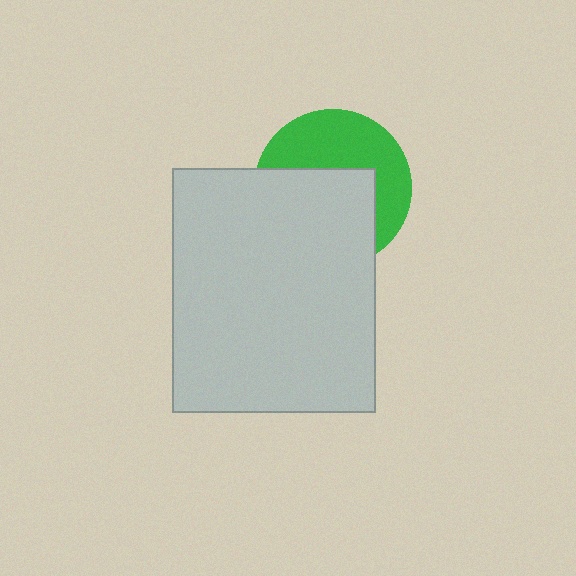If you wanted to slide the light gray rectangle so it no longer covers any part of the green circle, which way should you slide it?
Slide it down — that is the most direct way to separate the two shapes.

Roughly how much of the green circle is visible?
About half of it is visible (roughly 46%).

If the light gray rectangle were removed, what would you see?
You would see the complete green circle.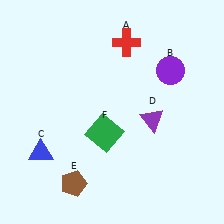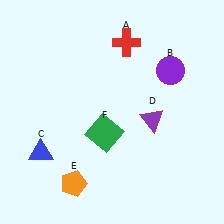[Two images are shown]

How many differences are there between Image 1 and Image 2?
There is 1 difference between the two images.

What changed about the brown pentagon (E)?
In Image 1, E is brown. In Image 2, it changed to orange.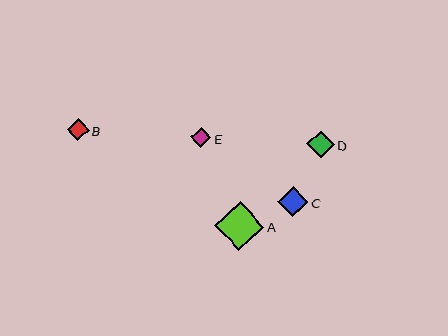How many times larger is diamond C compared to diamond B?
Diamond C is approximately 1.4 times the size of diamond B.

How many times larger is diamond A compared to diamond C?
Diamond A is approximately 1.6 times the size of diamond C.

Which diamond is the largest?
Diamond A is the largest with a size of approximately 49 pixels.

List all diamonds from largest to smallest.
From largest to smallest: A, C, D, B, E.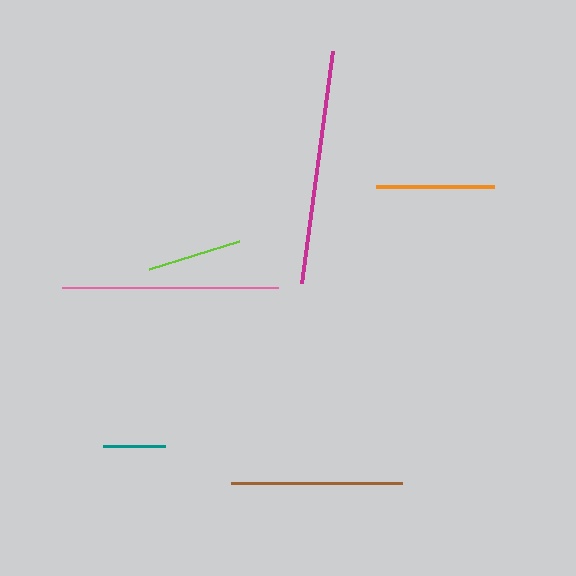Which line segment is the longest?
The magenta line is the longest at approximately 235 pixels.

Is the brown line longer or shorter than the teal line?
The brown line is longer than the teal line.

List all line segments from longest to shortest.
From longest to shortest: magenta, pink, brown, orange, lime, teal.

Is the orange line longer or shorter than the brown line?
The brown line is longer than the orange line.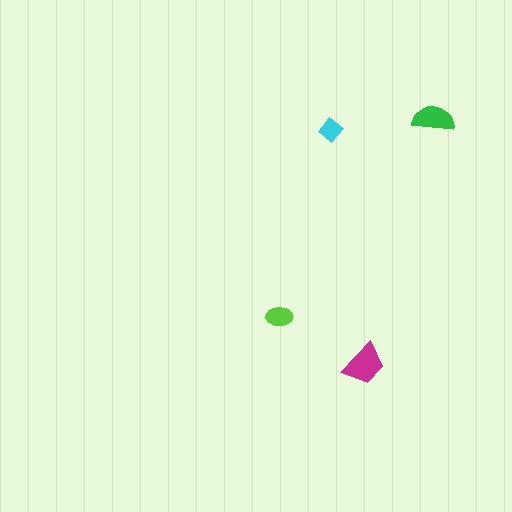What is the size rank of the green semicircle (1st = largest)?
2nd.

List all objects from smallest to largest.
The cyan diamond, the lime ellipse, the green semicircle, the magenta trapezoid.